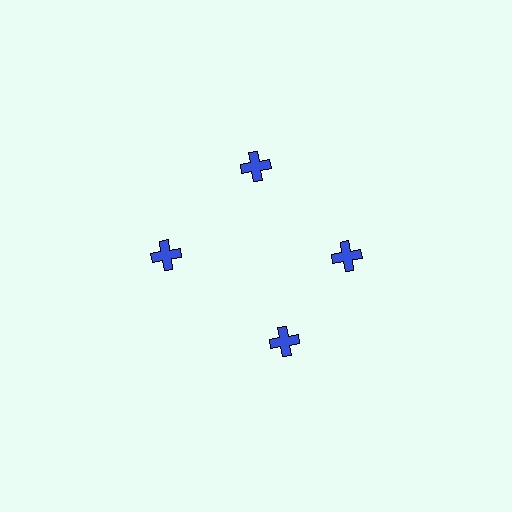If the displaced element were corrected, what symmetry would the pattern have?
It would have 4-fold rotational symmetry — the pattern would map onto itself every 90 degrees.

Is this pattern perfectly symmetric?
No. The 4 blue crosses are arranged in a ring, but one element near the 6 o'clock position is rotated out of alignment along the ring, breaking the 4-fold rotational symmetry.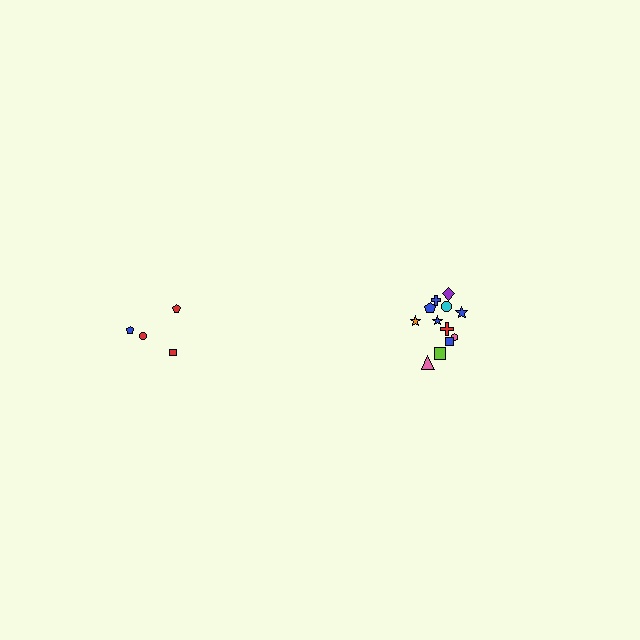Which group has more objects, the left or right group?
The right group.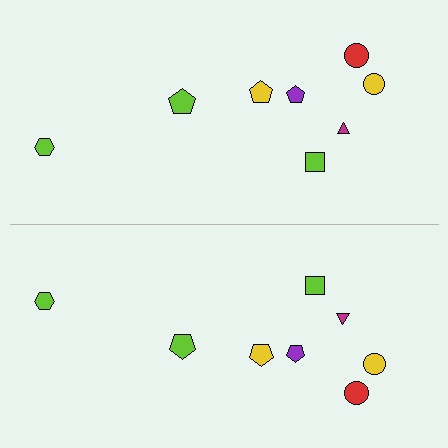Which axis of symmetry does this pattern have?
The pattern has a horizontal axis of symmetry running through the center of the image.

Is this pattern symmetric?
Yes, this pattern has bilateral (reflection) symmetry.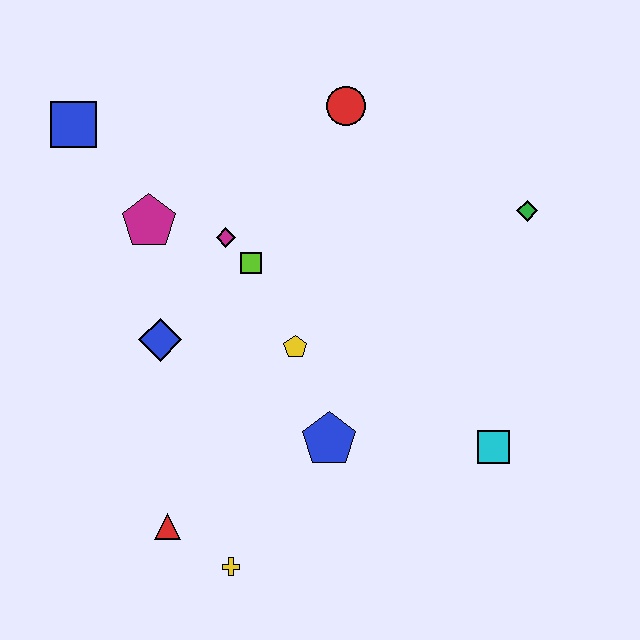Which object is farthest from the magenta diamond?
The cyan square is farthest from the magenta diamond.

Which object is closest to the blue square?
The magenta pentagon is closest to the blue square.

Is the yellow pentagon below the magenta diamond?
Yes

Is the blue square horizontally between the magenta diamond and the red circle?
No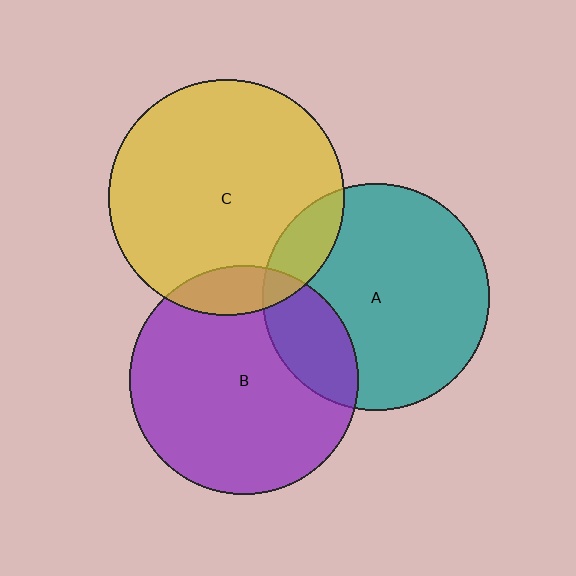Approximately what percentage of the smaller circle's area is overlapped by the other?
Approximately 10%.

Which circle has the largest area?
Circle C (yellow).